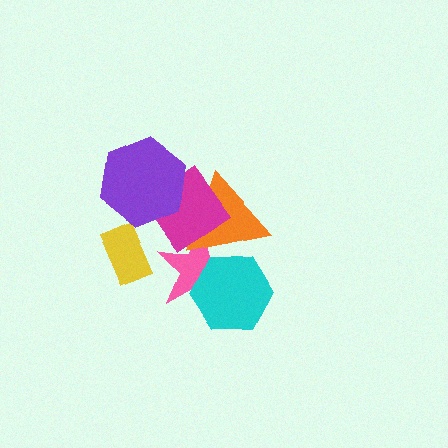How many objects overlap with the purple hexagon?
1 object overlaps with the purple hexagon.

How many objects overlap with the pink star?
3 objects overlap with the pink star.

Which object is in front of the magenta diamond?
The purple hexagon is in front of the magenta diamond.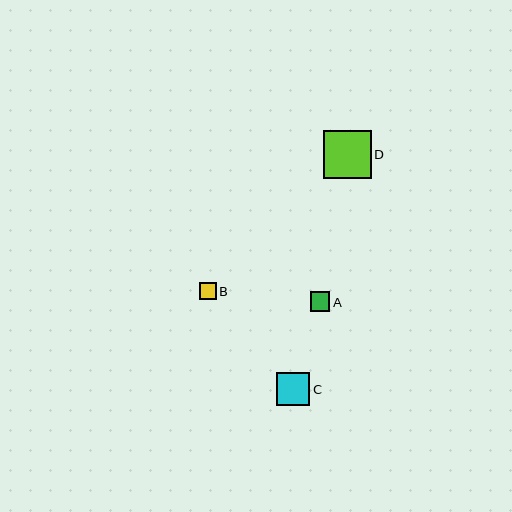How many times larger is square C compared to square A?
Square C is approximately 1.7 times the size of square A.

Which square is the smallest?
Square B is the smallest with a size of approximately 17 pixels.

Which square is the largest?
Square D is the largest with a size of approximately 48 pixels.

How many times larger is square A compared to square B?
Square A is approximately 1.2 times the size of square B.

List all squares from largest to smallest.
From largest to smallest: D, C, A, B.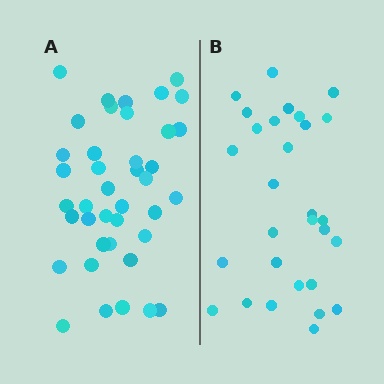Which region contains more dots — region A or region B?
Region A (the left region) has more dots.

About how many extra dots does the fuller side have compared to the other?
Region A has roughly 12 or so more dots than region B.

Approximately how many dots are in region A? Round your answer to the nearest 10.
About 40 dots.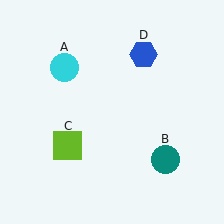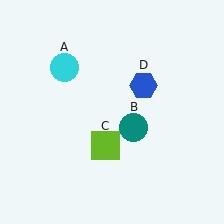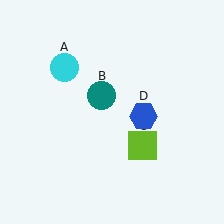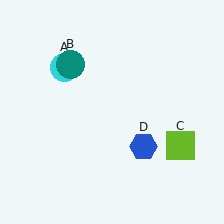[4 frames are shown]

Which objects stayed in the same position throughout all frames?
Cyan circle (object A) remained stationary.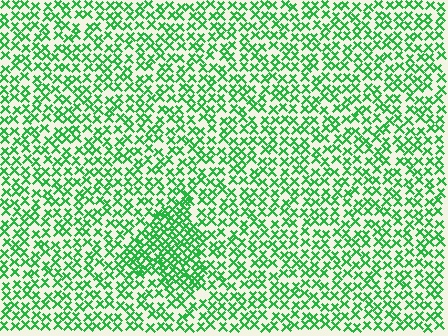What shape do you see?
I see a triangle.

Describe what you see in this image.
The image contains small green elements arranged at two different densities. A triangle-shaped region is visible where the elements are more densely packed than the surrounding area.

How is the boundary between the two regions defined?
The boundary is defined by a change in element density (approximately 1.8x ratio). All elements are the same color, size, and shape.